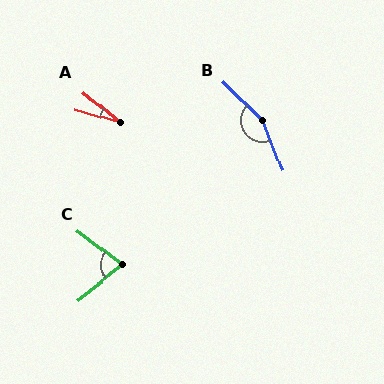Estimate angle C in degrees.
Approximately 75 degrees.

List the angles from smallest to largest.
A (22°), C (75°), B (156°).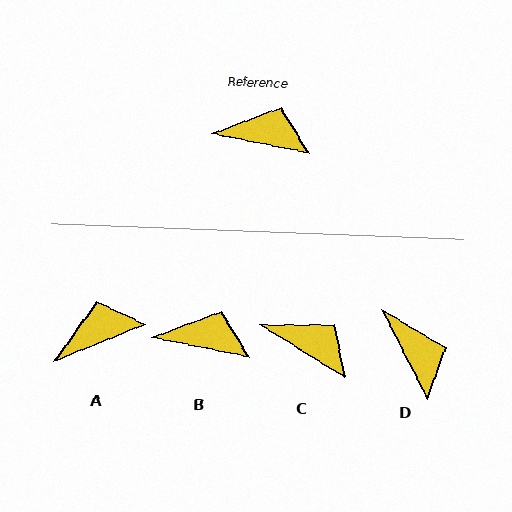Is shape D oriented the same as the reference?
No, it is off by about 52 degrees.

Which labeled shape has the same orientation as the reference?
B.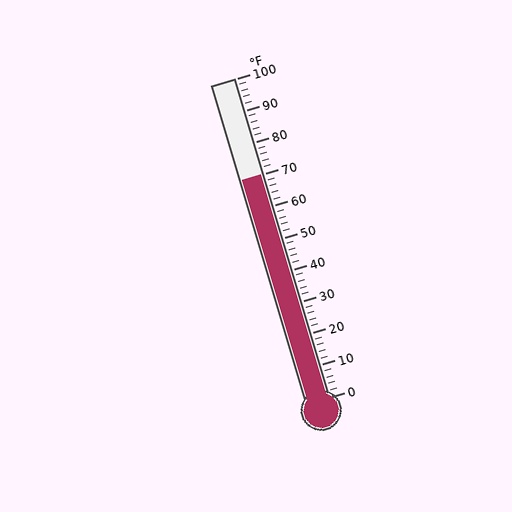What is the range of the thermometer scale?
The thermometer scale ranges from 0°F to 100°F.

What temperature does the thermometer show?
The thermometer shows approximately 70°F.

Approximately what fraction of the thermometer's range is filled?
The thermometer is filled to approximately 70% of its range.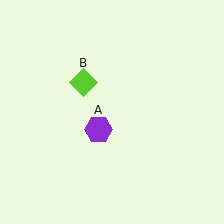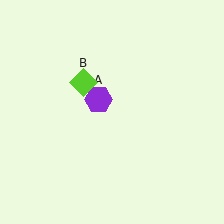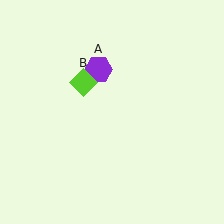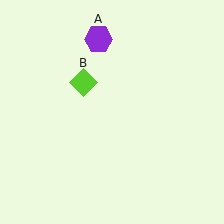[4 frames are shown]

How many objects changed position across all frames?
1 object changed position: purple hexagon (object A).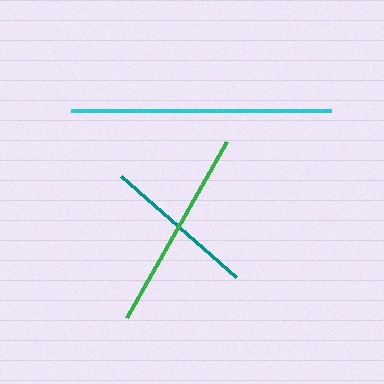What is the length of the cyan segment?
The cyan segment is approximately 260 pixels long.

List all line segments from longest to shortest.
From longest to shortest: cyan, green, teal.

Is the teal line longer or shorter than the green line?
The green line is longer than the teal line.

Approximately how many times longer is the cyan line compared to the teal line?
The cyan line is approximately 1.7 times the length of the teal line.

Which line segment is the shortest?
The teal line is the shortest at approximately 153 pixels.